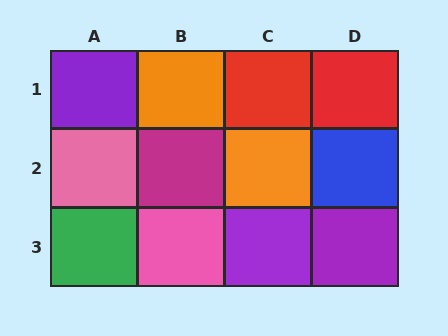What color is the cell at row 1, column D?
Red.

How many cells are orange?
2 cells are orange.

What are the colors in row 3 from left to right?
Green, pink, purple, purple.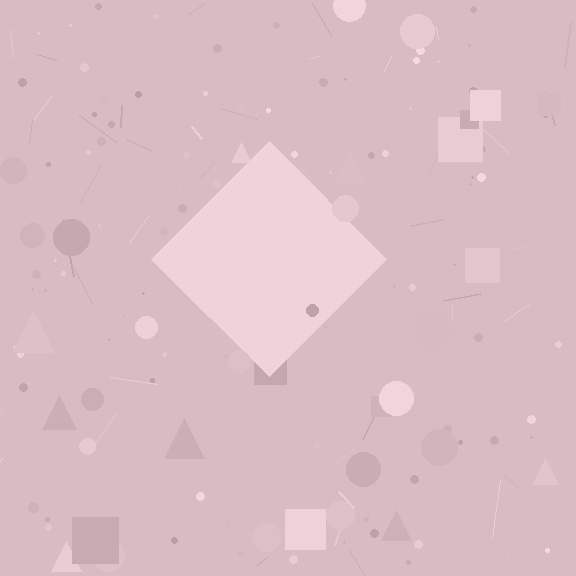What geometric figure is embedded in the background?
A diamond is embedded in the background.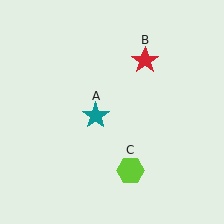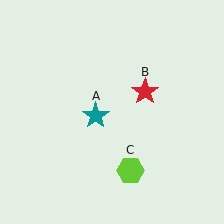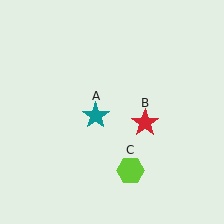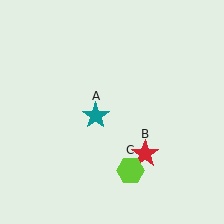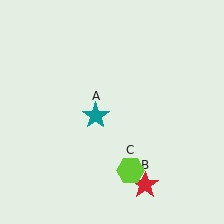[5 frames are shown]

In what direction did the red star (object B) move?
The red star (object B) moved down.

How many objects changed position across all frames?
1 object changed position: red star (object B).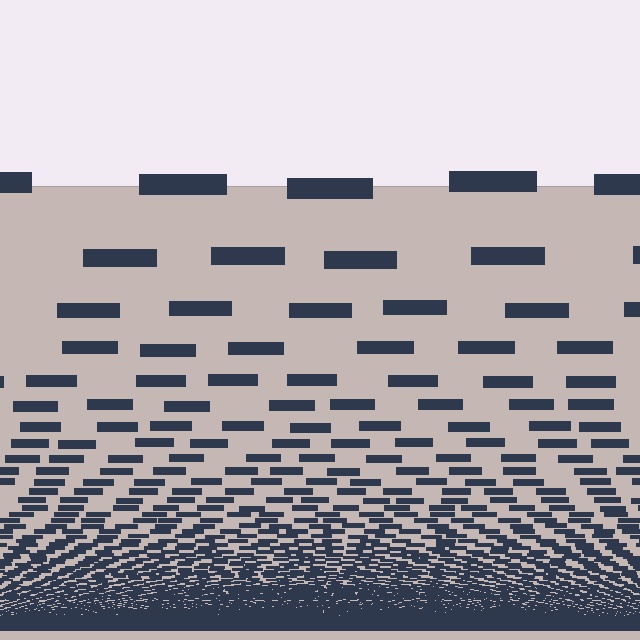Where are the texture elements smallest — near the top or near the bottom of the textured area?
Near the bottom.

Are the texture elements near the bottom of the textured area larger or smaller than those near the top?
Smaller. The gradient is inverted — elements near the bottom are smaller and denser.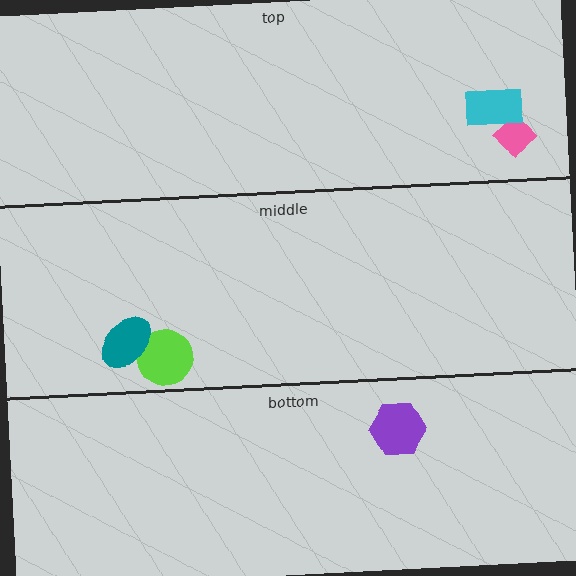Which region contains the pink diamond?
The top region.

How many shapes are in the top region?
2.